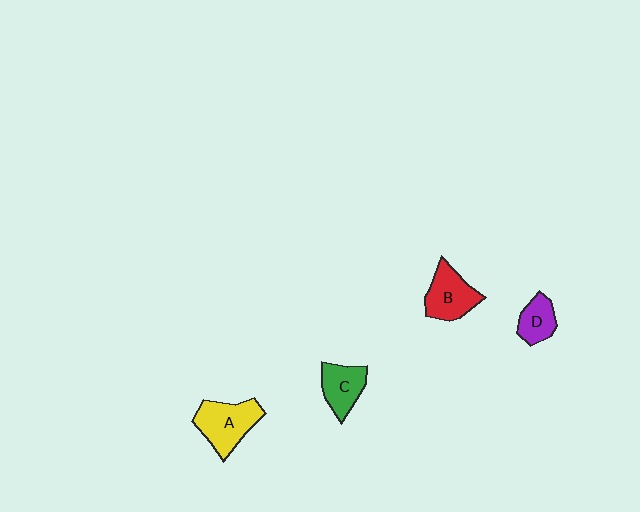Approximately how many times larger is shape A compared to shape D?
Approximately 1.7 times.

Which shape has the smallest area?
Shape D (purple).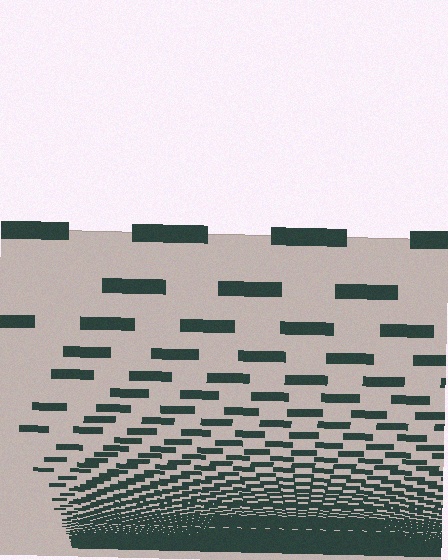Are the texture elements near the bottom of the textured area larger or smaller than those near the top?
Smaller. The gradient is inverted — elements near the bottom are smaller and denser.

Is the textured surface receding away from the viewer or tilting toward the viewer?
The surface appears to tilt toward the viewer. Texture elements get larger and sparser toward the top.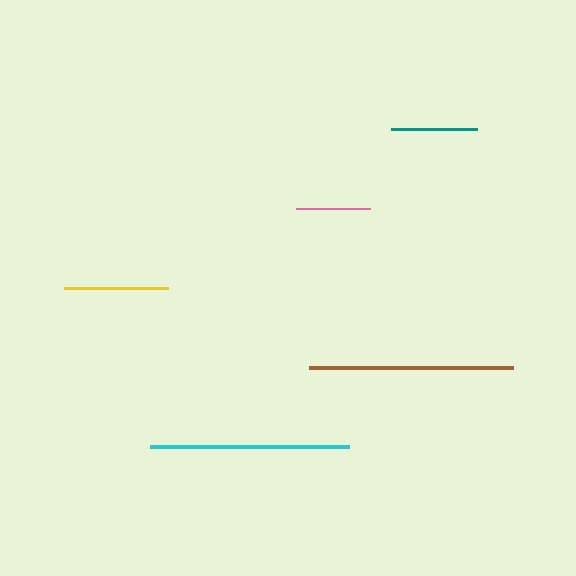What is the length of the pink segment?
The pink segment is approximately 74 pixels long.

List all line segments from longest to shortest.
From longest to shortest: brown, cyan, yellow, teal, pink.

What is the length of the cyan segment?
The cyan segment is approximately 199 pixels long.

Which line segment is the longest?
The brown line is the longest at approximately 204 pixels.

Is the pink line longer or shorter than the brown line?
The brown line is longer than the pink line.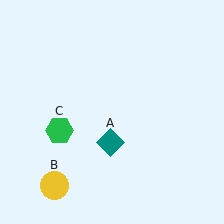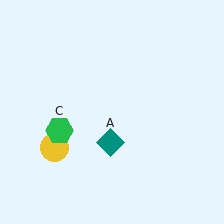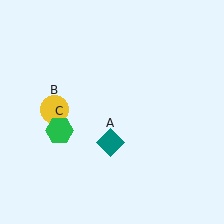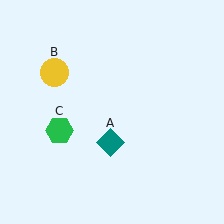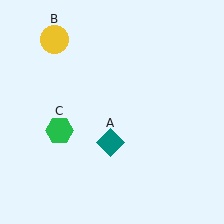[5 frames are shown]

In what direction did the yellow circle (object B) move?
The yellow circle (object B) moved up.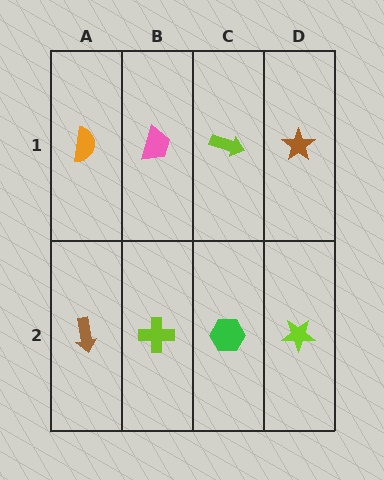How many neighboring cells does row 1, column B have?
3.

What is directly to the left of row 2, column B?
A brown arrow.